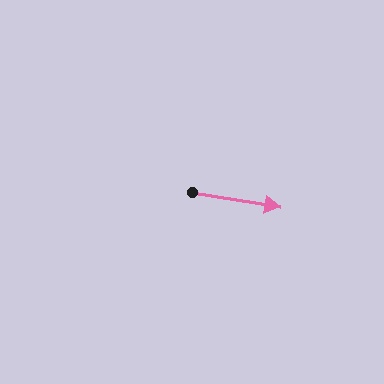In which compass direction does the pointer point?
East.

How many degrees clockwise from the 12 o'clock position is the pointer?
Approximately 100 degrees.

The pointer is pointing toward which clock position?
Roughly 3 o'clock.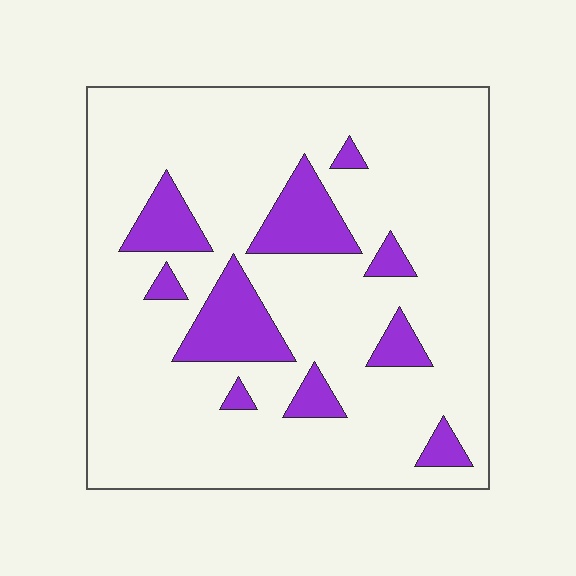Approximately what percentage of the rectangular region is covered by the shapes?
Approximately 15%.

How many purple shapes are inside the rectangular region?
10.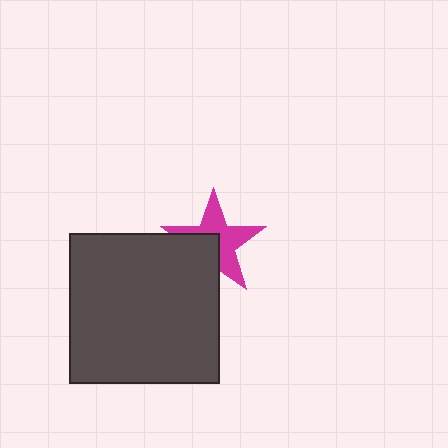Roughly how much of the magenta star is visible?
About half of it is visible (roughly 62%).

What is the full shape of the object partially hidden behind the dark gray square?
The partially hidden object is a magenta star.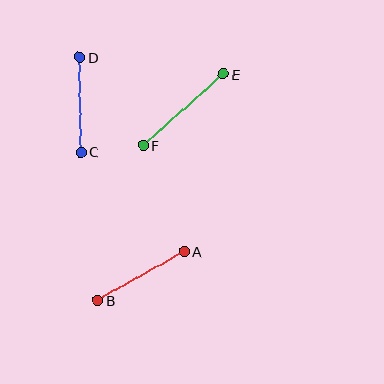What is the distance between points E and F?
The distance is approximately 107 pixels.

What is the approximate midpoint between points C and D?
The midpoint is at approximately (80, 105) pixels.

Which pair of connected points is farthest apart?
Points E and F are farthest apart.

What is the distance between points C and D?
The distance is approximately 95 pixels.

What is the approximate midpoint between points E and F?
The midpoint is at approximately (183, 110) pixels.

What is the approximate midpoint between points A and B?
The midpoint is at approximately (141, 276) pixels.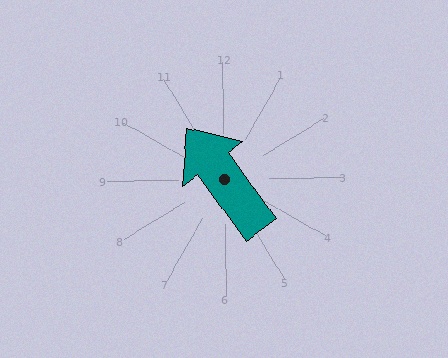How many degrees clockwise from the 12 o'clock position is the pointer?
Approximately 325 degrees.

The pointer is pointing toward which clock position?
Roughly 11 o'clock.